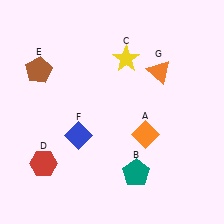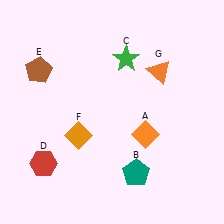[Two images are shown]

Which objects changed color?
C changed from yellow to green. F changed from blue to orange.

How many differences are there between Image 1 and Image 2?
There are 2 differences between the two images.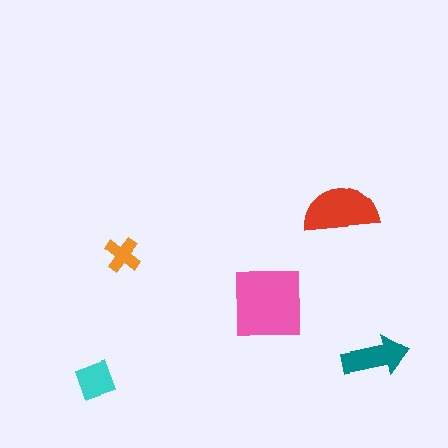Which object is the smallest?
The orange cross.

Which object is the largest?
The pink square.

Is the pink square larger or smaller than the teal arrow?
Larger.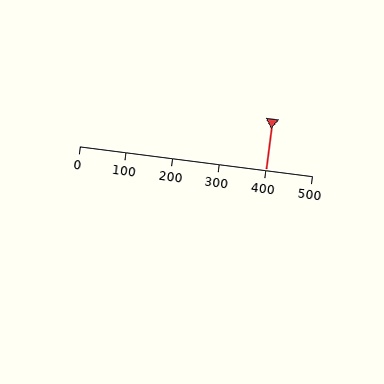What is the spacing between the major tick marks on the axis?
The major ticks are spaced 100 apart.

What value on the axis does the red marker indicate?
The marker indicates approximately 400.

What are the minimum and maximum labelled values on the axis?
The axis runs from 0 to 500.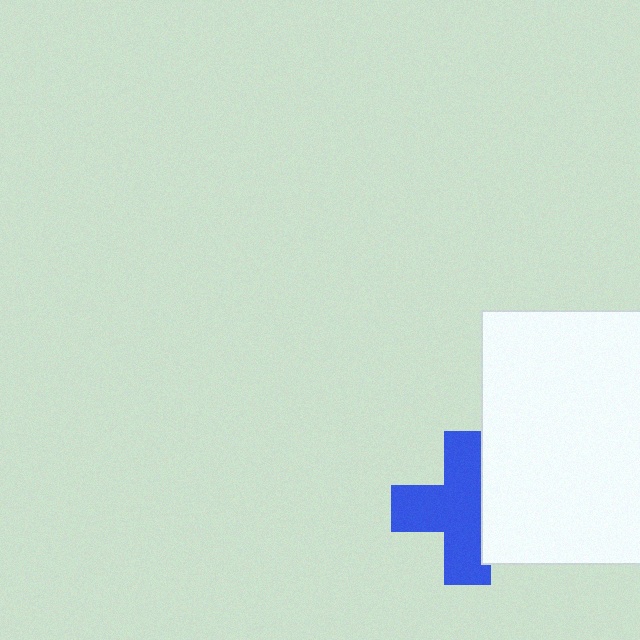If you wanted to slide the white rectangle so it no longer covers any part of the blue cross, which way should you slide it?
Slide it right — that is the most direct way to separate the two shapes.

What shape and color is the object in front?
The object in front is a white rectangle.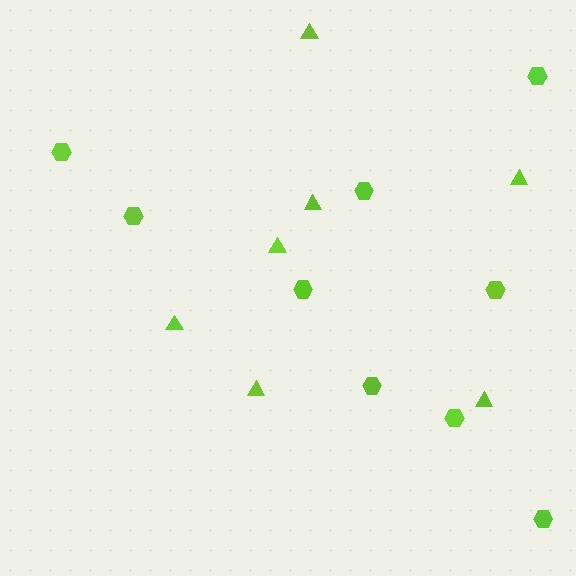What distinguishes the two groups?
There are 2 groups: one group of triangles (7) and one group of hexagons (9).